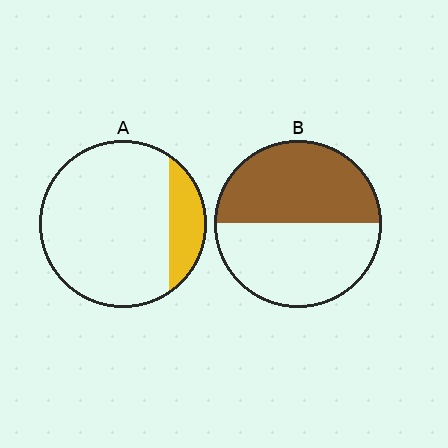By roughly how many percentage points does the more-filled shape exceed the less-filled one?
By roughly 30 percentage points (B over A).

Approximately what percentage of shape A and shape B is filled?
A is approximately 15% and B is approximately 50%.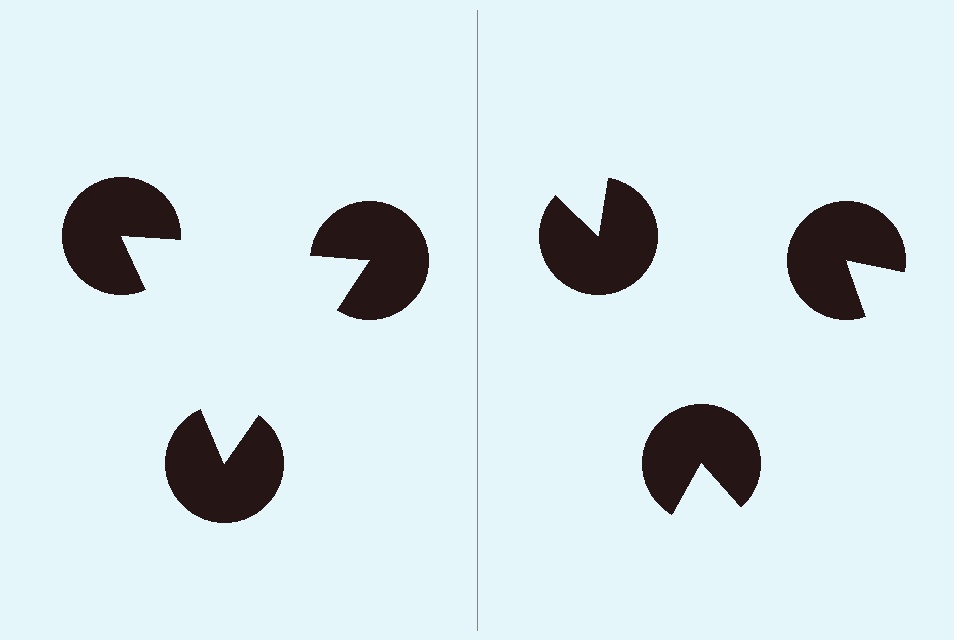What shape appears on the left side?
An illusory triangle.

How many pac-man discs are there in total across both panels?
6 — 3 on each side.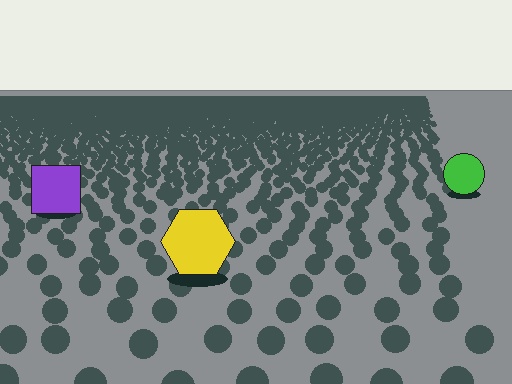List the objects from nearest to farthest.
From nearest to farthest: the yellow hexagon, the purple square, the green circle.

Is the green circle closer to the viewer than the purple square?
No. The purple square is closer — you can tell from the texture gradient: the ground texture is coarser near it.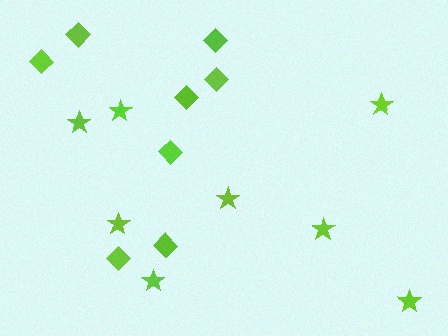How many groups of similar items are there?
There are 2 groups: one group of diamonds (8) and one group of stars (8).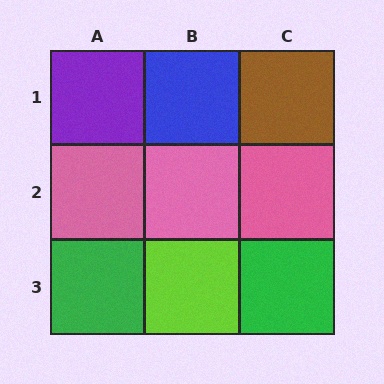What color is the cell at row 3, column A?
Green.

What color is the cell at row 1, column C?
Brown.